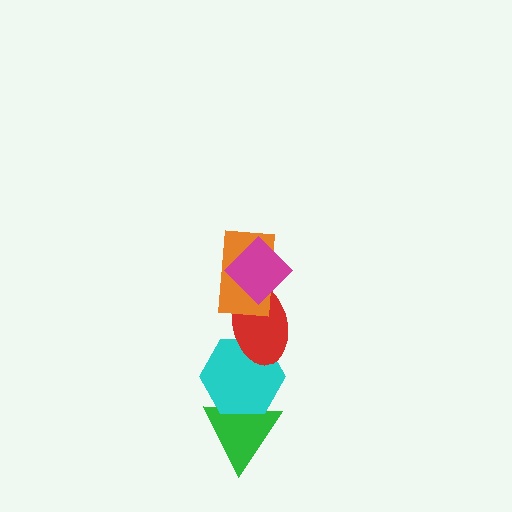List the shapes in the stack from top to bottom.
From top to bottom: the magenta diamond, the orange rectangle, the red ellipse, the cyan hexagon, the green triangle.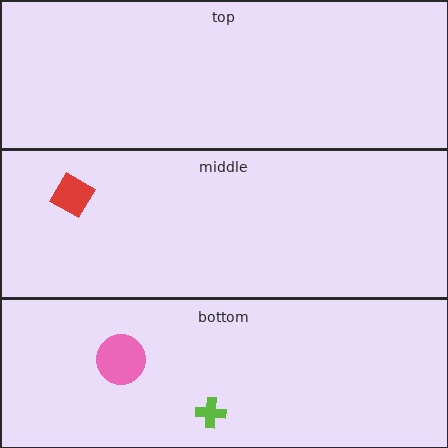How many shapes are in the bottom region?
2.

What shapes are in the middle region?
The red diamond.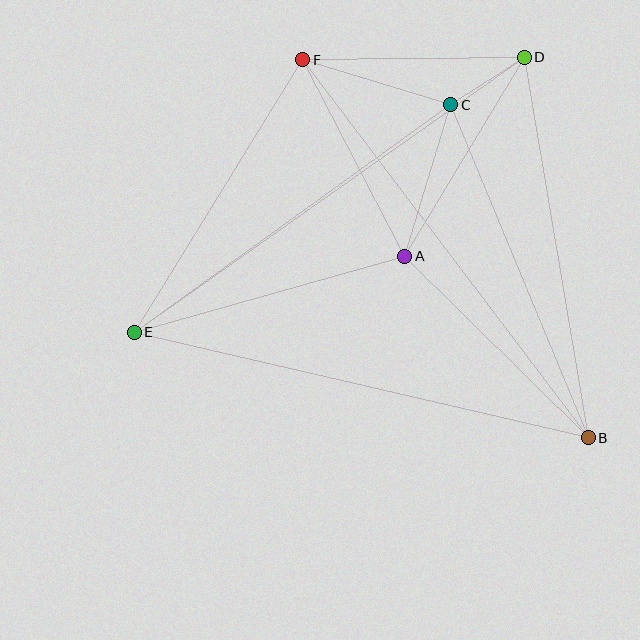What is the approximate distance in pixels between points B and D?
The distance between B and D is approximately 386 pixels.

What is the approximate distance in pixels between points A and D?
The distance between A and D is approximately 232 pixels.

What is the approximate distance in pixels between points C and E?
The distance between C and E is approximately 390 pixels.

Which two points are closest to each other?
Points C and D are closest to each other.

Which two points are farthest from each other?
Points D and E are farthest from each other.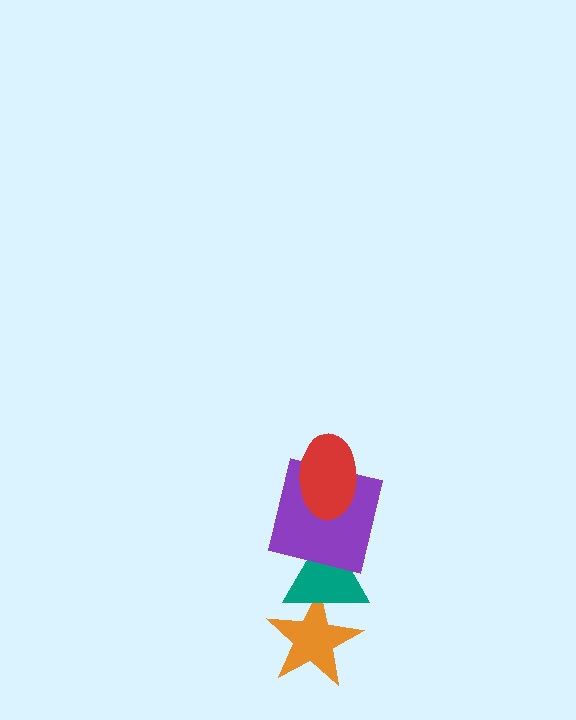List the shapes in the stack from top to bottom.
From top to bottom: the red ellipse, the purple square, the teal triangle, the orange star.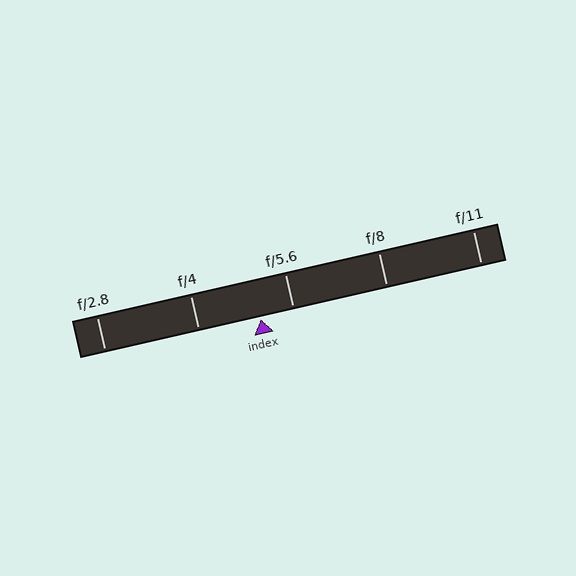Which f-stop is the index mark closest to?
The index mark is closest to f/5.6.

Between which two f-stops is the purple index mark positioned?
The index mark is between f/4 and f/5.6.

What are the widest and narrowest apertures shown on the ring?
The widest aperture shown is f/2.8 and the narrowest is f/11.